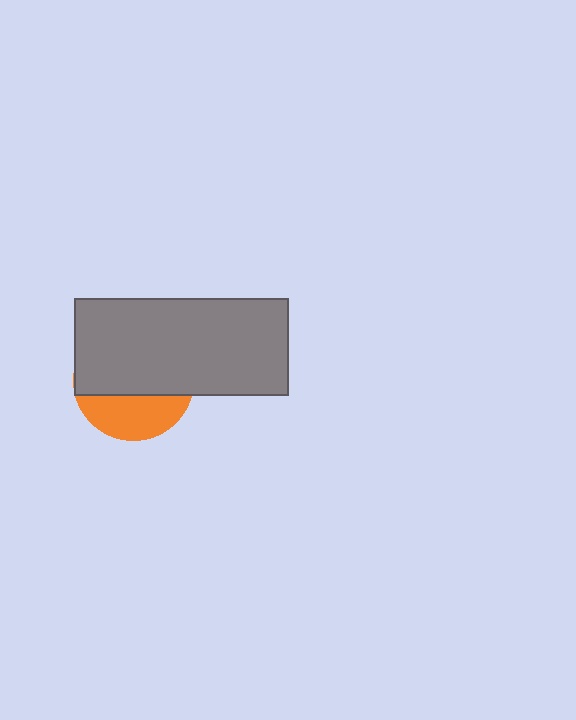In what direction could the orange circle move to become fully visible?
The orange circle could move down. That would shift it out from behind the gray rectangle entirely.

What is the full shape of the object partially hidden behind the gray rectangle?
The partially hidden object is an orange circle.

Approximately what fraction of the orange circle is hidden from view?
Roughly 66% of the orange circle is hidden behind the gray rectangle.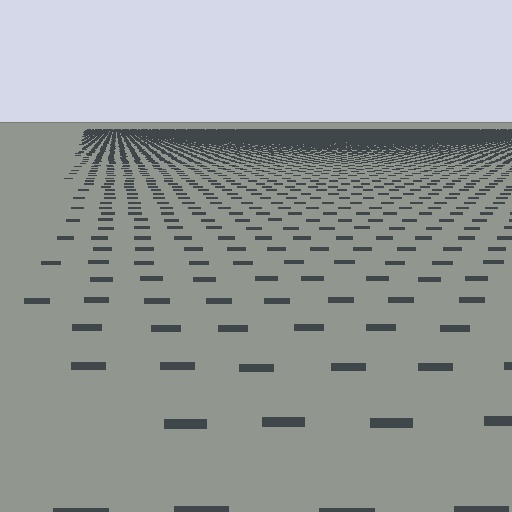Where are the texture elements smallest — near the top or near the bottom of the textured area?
Near the top.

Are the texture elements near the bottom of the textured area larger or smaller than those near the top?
Larger. Near the bottom, elements are closer to the viewer and appear at a bigger on-screen size.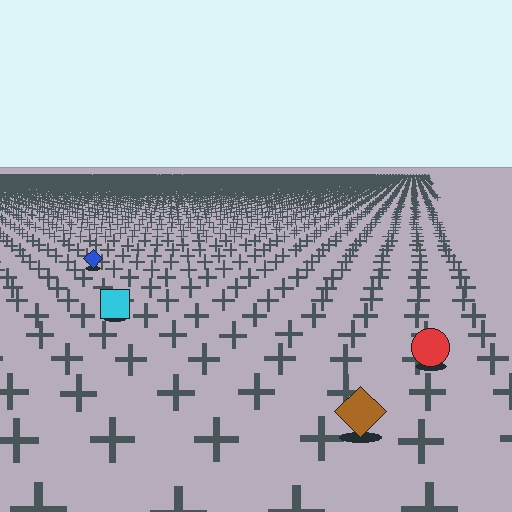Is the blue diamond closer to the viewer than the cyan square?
No. The cyan square is closer — you can tell from the texture gradient: the ground texture is coarser near it.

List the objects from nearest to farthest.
From nearest to farthest: the brown diamond, the red circle, the cyan square, the blue diamond.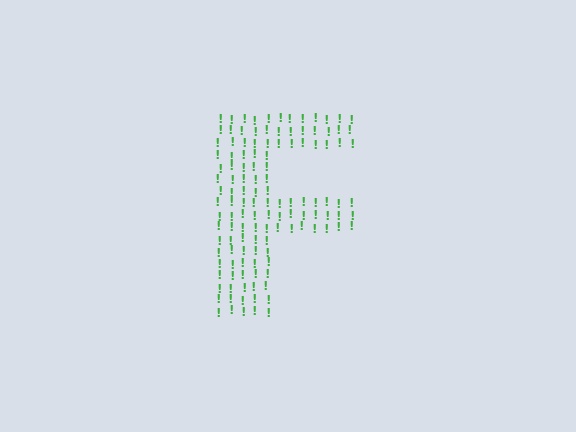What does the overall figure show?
The overall figure shows the letter F.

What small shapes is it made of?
It is made of small exclamation marks.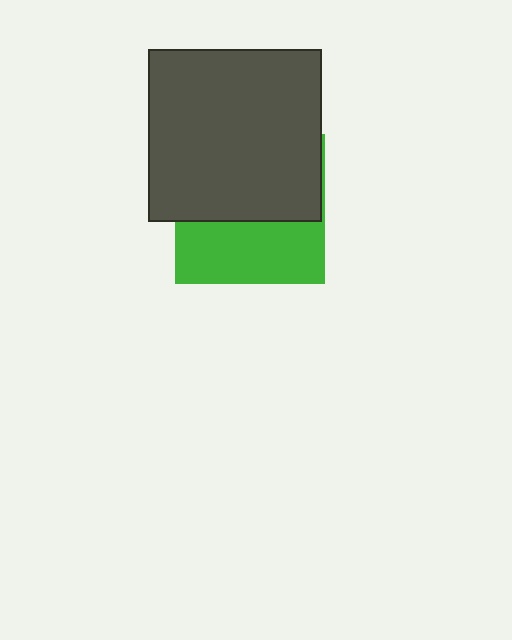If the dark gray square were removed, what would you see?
You would see the complete green square.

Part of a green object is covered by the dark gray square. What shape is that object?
It is a square.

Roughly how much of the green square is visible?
A small part of it is visible (roughly 43%).